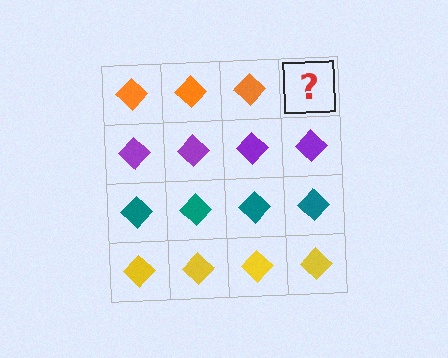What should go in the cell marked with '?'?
The missing cell should contain an orange diamond.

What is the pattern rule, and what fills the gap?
The rule is that each row has a consistent color. The gap should be filled with an orange diamond.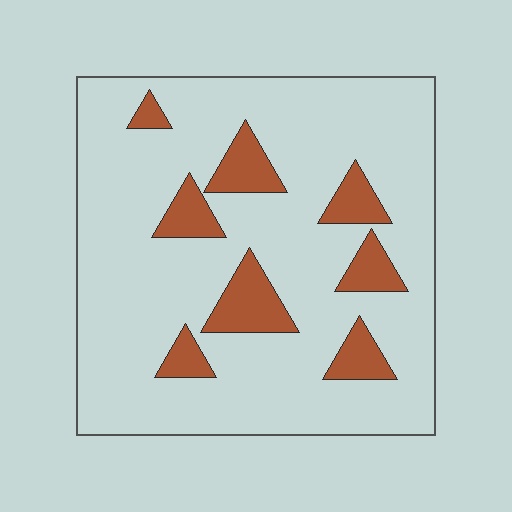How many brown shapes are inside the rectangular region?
8.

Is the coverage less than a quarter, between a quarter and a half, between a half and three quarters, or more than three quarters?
Less than a quarter.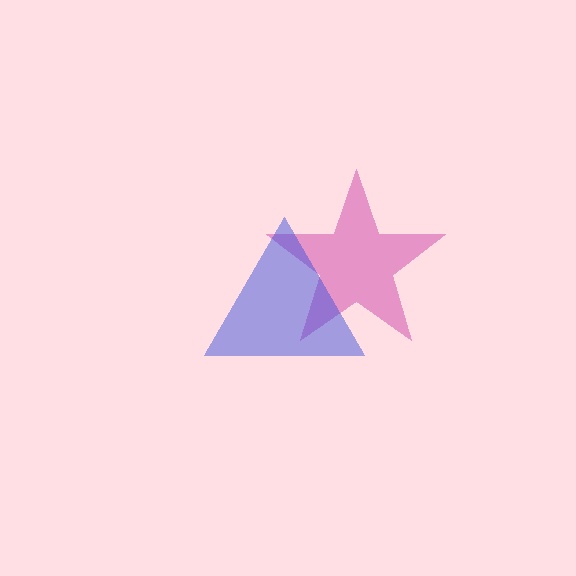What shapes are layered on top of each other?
The layered shapes are: a pink star, a blue triangle.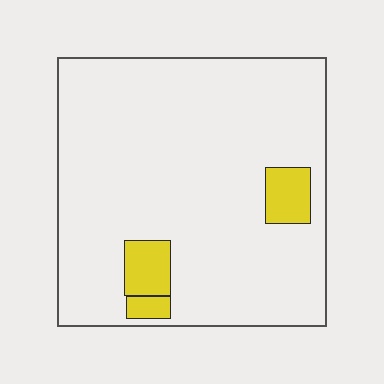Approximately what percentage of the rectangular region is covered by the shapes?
Approximately 10%.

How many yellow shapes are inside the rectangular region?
3.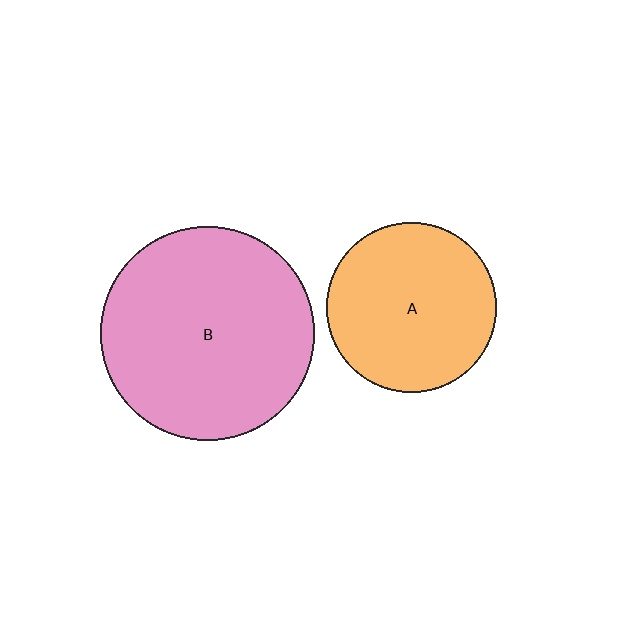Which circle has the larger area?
Circle B (pink).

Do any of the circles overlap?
No, none of the circles overlap.